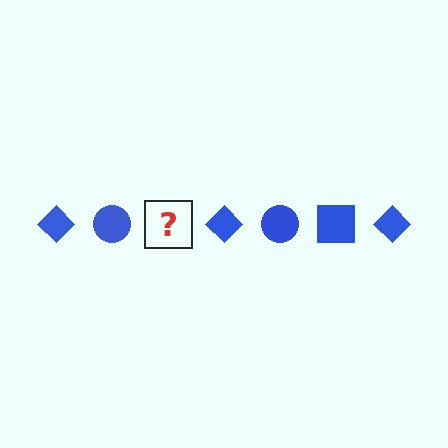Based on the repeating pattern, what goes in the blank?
The blank should be a blue square.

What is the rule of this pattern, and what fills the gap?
The rule is that the pattern cycles through diamond, circle, square shapes in blue. The gap should be filled with a blue square.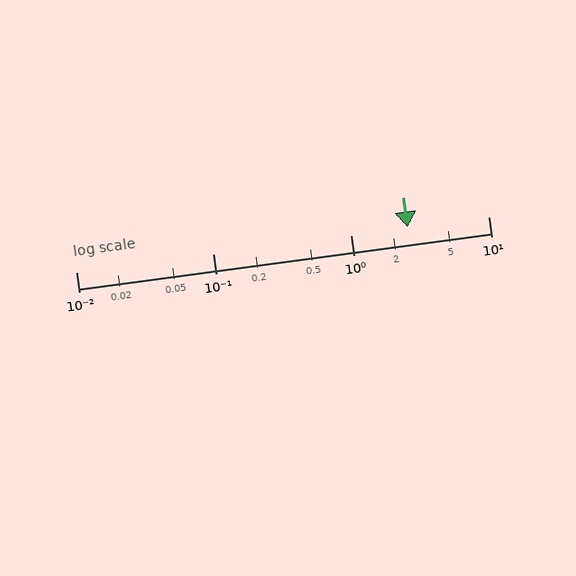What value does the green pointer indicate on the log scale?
The pointer indicates approximately 2.6.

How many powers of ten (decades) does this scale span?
The scale spans 3 decades, from 0.01 to 10.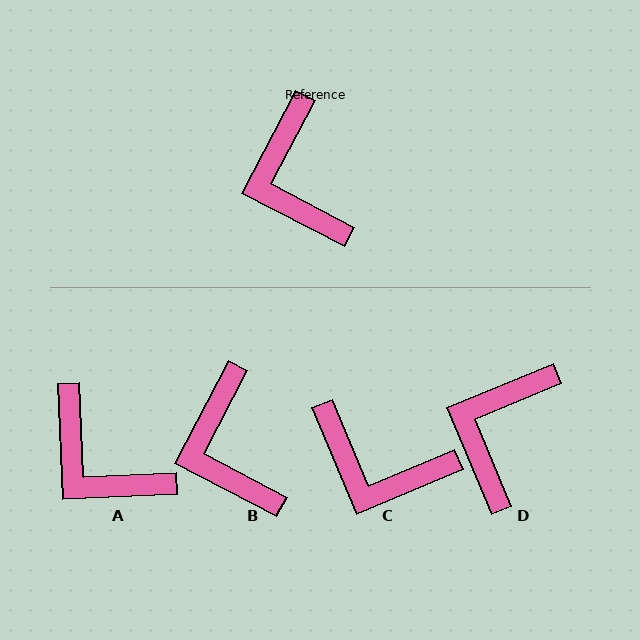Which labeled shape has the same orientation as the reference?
B.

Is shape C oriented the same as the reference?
No, it is off by about 51 degrees.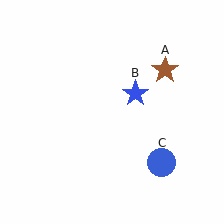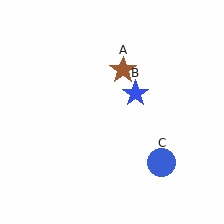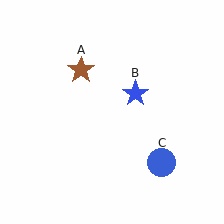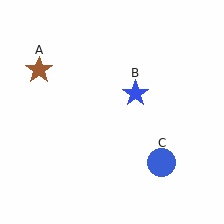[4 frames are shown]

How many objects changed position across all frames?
1 object changed position: brown star (object A).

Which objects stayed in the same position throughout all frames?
Blue star (object B) and blue circle (object C) remained stationary.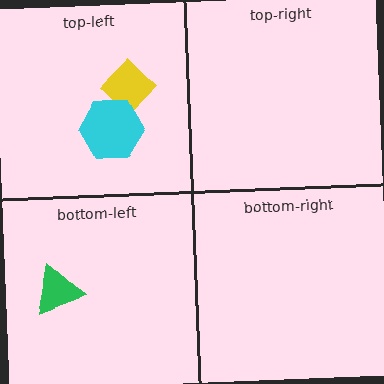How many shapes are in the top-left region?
2.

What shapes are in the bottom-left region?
The green triangle.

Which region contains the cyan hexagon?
The top-left region.